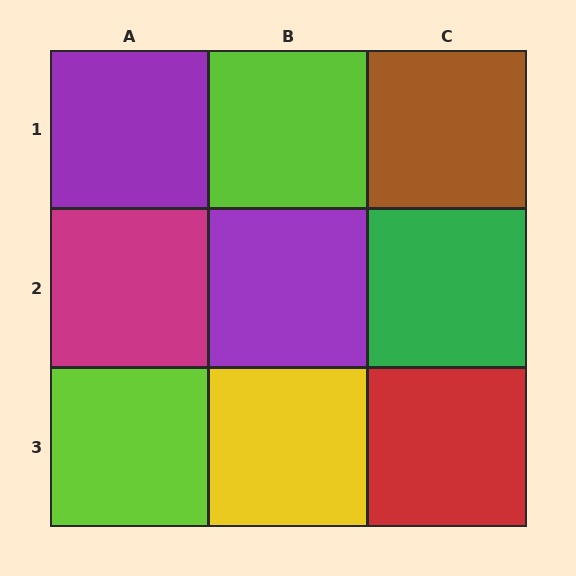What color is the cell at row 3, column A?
Lime.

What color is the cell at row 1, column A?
Purple.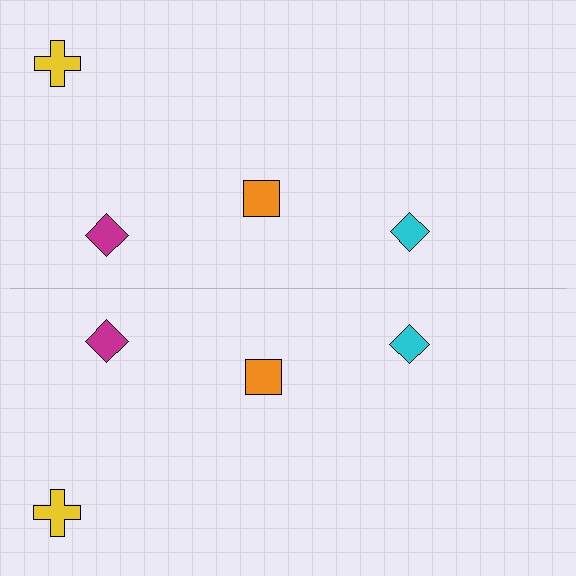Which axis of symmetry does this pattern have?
The pattern has a horizontal axis of symmetry running through the center of the image.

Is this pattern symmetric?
Yes, this pattern has bilateral (reflection) symmetry.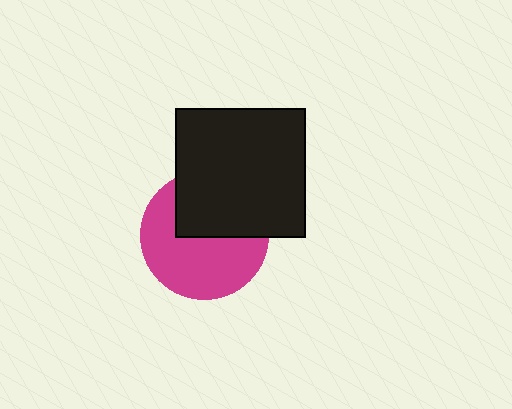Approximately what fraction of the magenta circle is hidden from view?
Roughly 40% of the magenta circle is hidden behind the black square.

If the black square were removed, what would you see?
You would see the complete magenta circle.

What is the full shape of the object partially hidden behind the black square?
The partially hidden object is a magenta circle.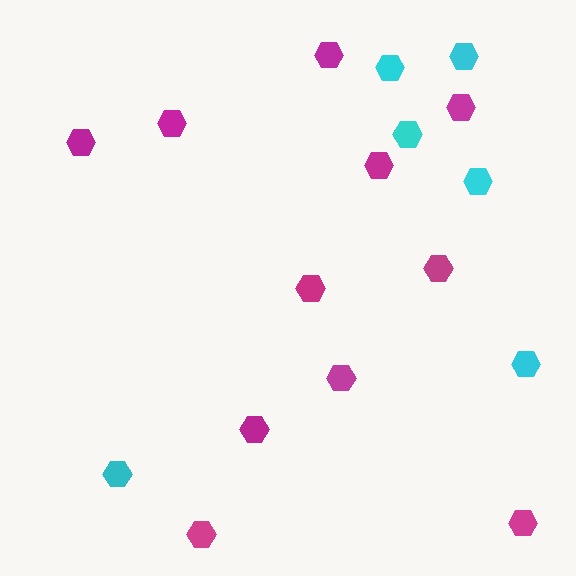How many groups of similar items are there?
There are 2 groups: one group of cyan hexagons (6) and one group of magenta hexagons (11).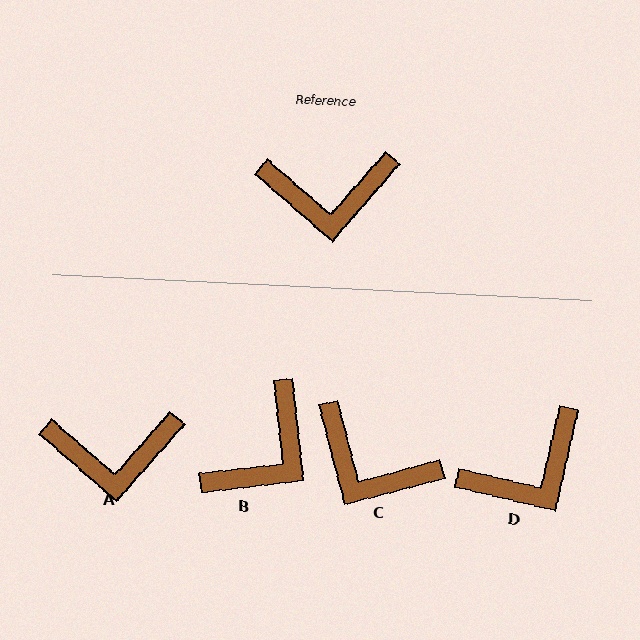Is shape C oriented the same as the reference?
No, it is off by about 34 degrees.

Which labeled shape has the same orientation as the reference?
A.